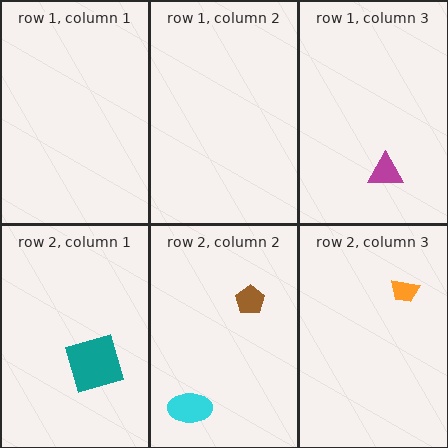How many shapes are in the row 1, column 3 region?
1.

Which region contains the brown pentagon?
The row 2, column 2 region.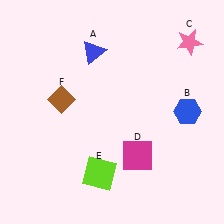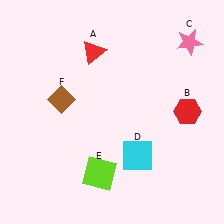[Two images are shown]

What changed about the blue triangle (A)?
In Image 1, A is blue. In Image 2, it changed to red.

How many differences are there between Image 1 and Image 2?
There are 3 differences between the two images.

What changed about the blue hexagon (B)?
In Image 1, B is blue. In Image 2, it changed to red.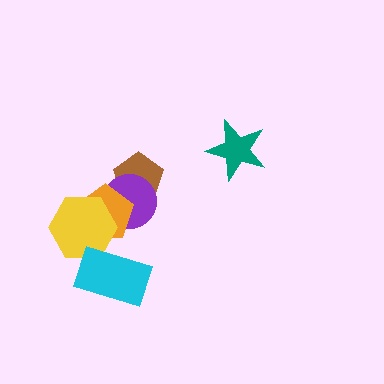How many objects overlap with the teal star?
0 objects overlap with the teal star.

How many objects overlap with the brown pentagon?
2 objects overlap with the brown pentagon.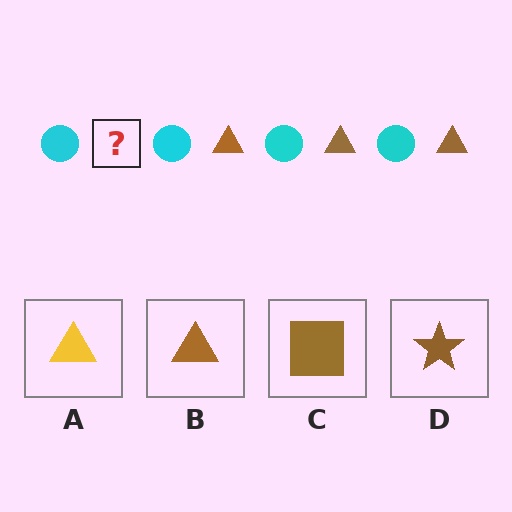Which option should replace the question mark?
Option B.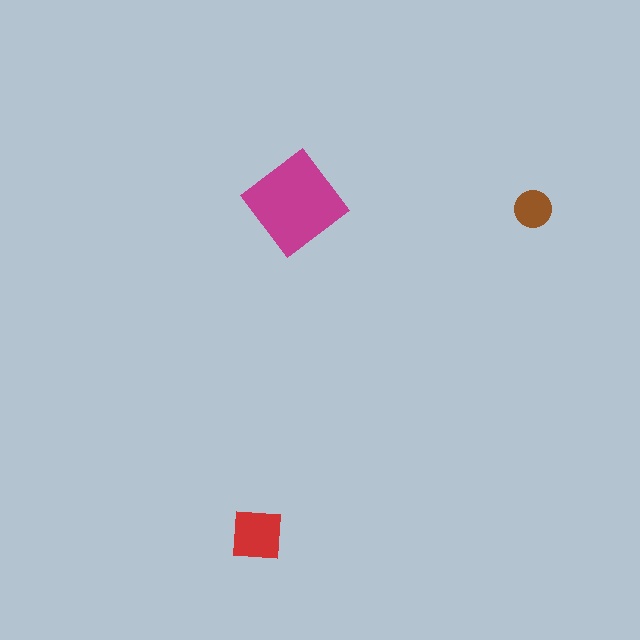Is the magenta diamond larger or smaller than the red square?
Larger.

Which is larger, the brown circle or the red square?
The red square.